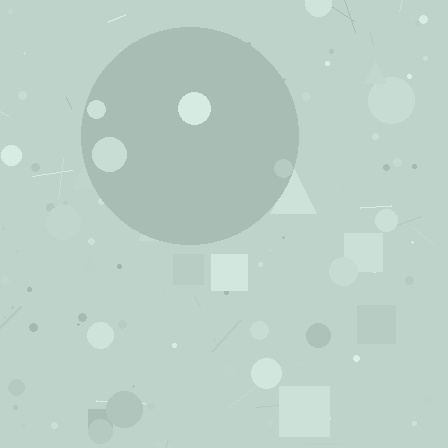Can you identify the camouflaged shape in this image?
The camouflaged shape is a circle.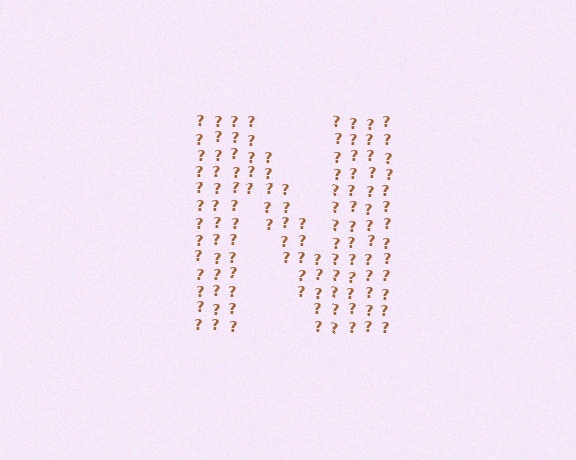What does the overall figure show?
The overall figure shows the letter N.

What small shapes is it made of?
It is made of small question marks.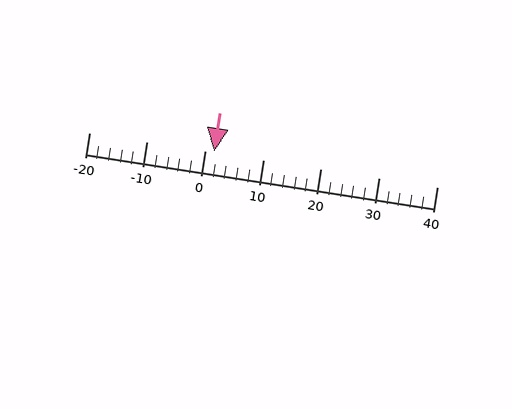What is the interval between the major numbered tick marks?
The major tick marks are spaced 10 units apart.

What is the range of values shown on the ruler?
The ruler shows values from -20 to 40.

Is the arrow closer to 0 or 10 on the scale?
The arrow is closer to 0.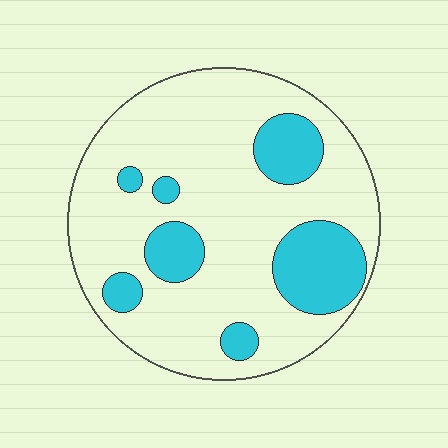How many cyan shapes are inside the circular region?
7.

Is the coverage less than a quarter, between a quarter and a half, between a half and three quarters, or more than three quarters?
Less than a quarter.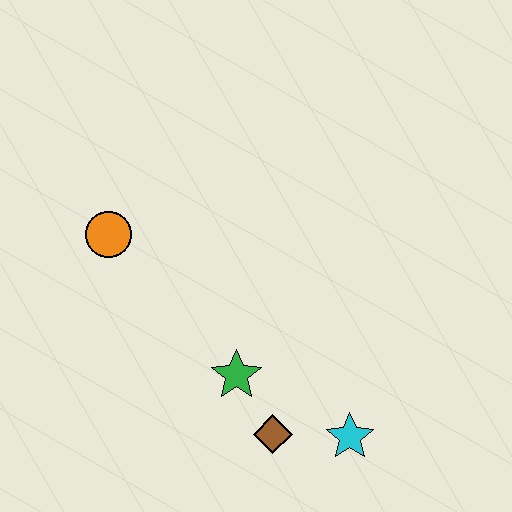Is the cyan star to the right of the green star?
Yes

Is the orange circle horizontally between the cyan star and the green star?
No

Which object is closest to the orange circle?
The green star is closest to the orange circle.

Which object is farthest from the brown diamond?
The orange circle is farthest from the brown diamond.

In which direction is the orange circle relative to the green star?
The orange circle is above the green star.